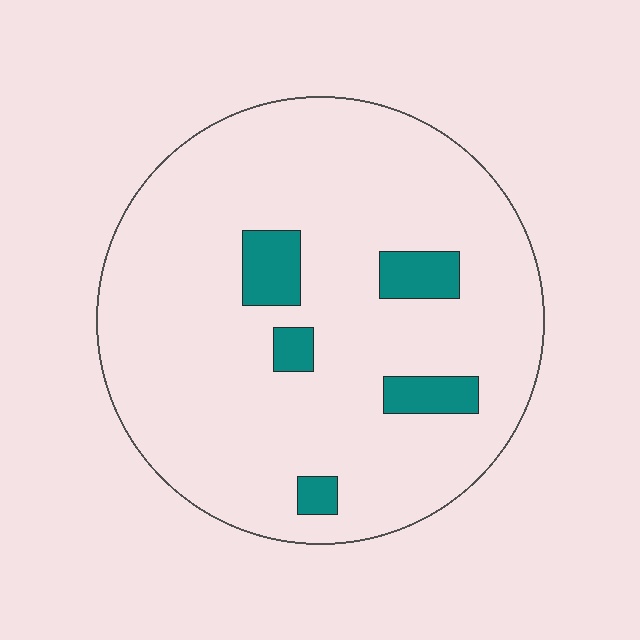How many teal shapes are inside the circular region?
5.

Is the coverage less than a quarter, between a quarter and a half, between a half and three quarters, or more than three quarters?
Less than a quarter.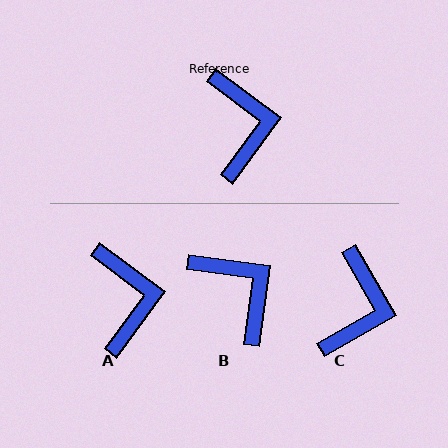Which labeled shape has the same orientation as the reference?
A.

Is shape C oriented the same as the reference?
No, it is off by about 24 degrees.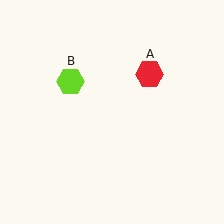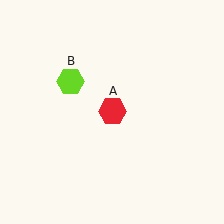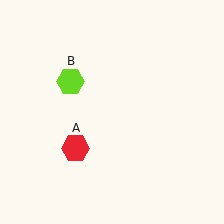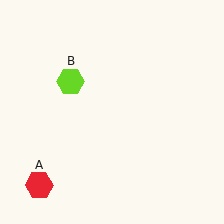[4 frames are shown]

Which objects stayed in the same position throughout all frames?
Lime hexagon (object B) remained stationary.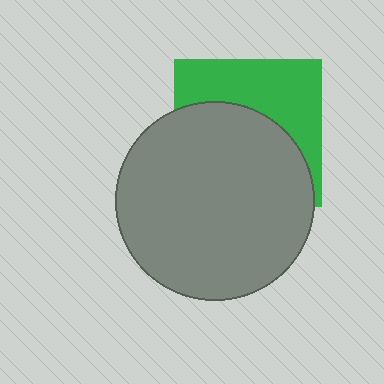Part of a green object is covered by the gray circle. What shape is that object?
It is a square.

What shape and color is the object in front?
The object in front is a gray circle.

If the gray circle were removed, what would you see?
You would see the complete green square.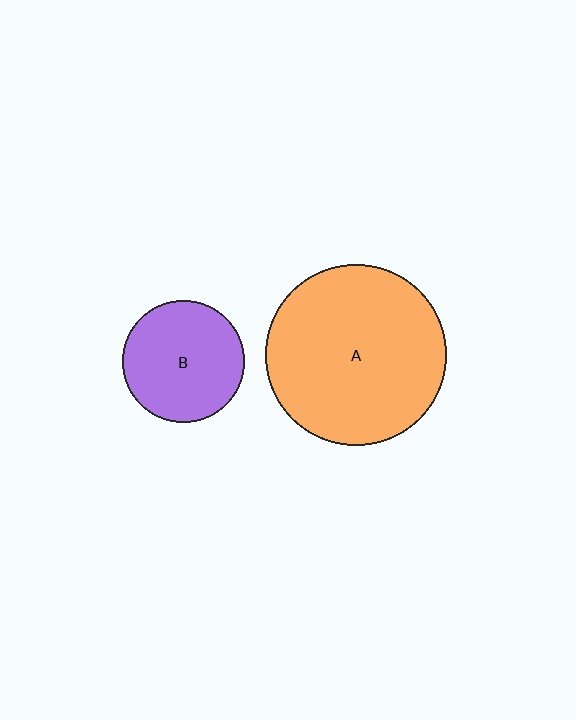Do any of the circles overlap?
No, none of the circles overlap.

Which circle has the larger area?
Circle A (orange).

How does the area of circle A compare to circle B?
Approximately 2.2 times.